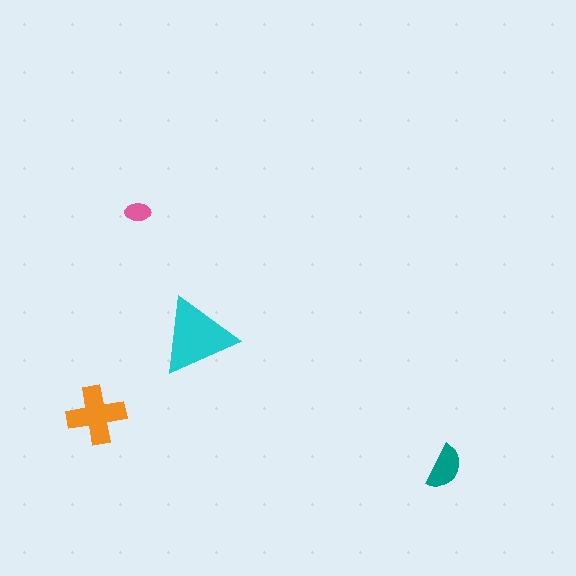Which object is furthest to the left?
The orange cross is leftmost.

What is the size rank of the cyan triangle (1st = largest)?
1st.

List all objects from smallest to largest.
The pink ellipse, the teal semicircle, the orange cross, the cyan triangle.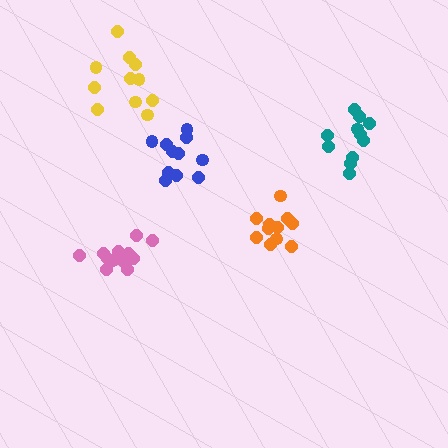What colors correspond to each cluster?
The clusters are colored: yellow, pink, orange, teal, blue.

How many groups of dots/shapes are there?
There are 5 groups.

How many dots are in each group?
Group 1: 11 dots, Group 2: 13 dots, Group 3: 11 dots, Group 4: 11 dots, Group 5: 11 dots (57 total).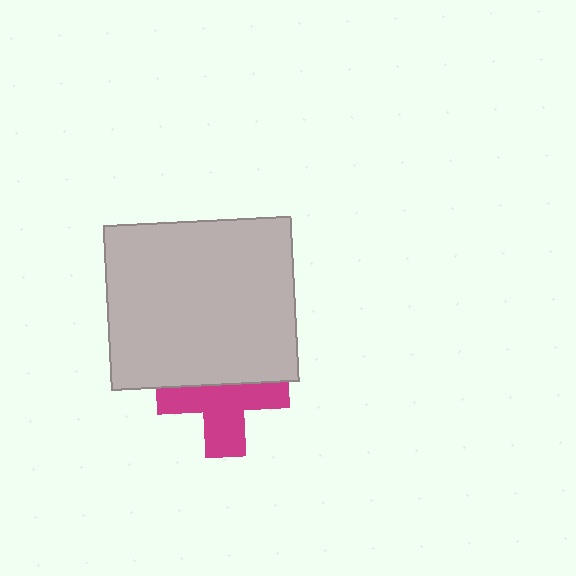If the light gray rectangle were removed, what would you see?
You would see the complete magenta cross.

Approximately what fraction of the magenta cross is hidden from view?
Roughly 41% of the magenta cross is hidden behind the light gray rectangle.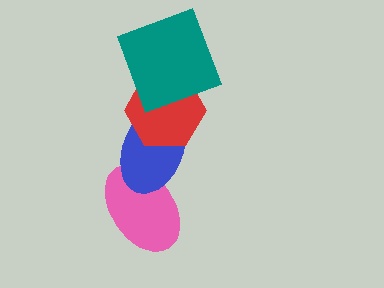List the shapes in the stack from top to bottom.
From top to bottom: the teal square, the red hexagon, the blue ellipse, the pink ellipse.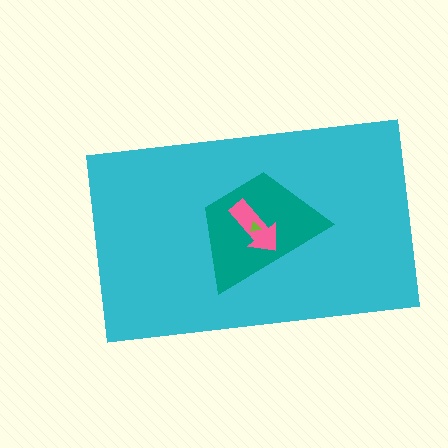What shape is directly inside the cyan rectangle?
The teal trapezoid.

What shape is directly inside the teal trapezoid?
The pink arrow.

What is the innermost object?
The lime triangle.